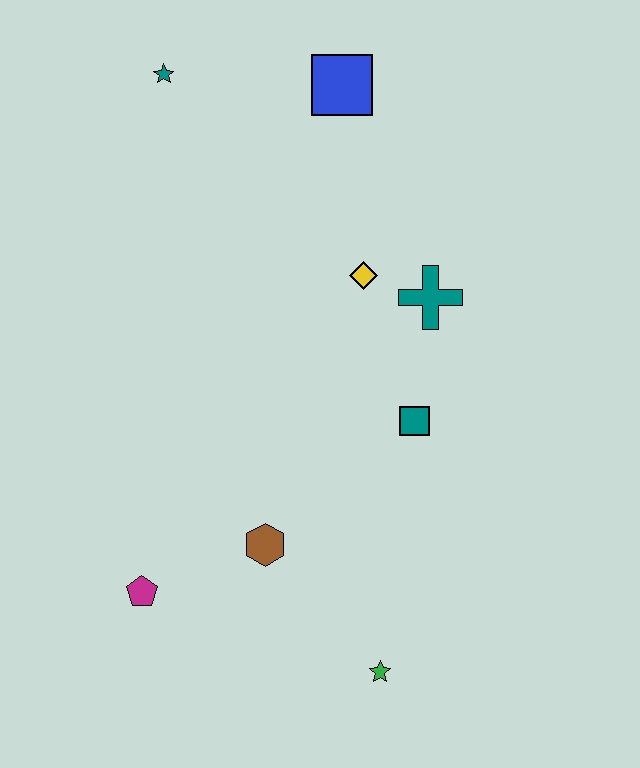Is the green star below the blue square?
Yes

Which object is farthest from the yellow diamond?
The green star is farthest from the yellow diamond.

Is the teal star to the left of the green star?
Yes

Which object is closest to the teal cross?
The yellow diamond is closest to the teal cross.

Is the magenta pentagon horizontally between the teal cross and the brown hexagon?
No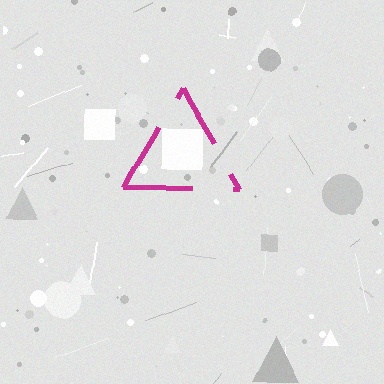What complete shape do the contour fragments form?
The contour fragments form a triangle.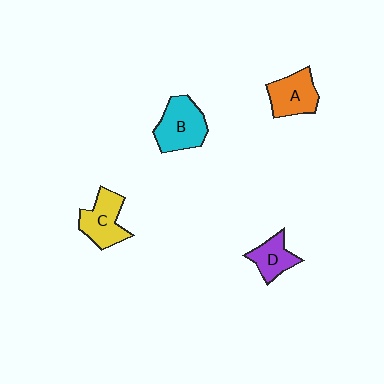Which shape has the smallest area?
Shape D (purple).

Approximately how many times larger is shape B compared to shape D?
Approximately 1.5 times.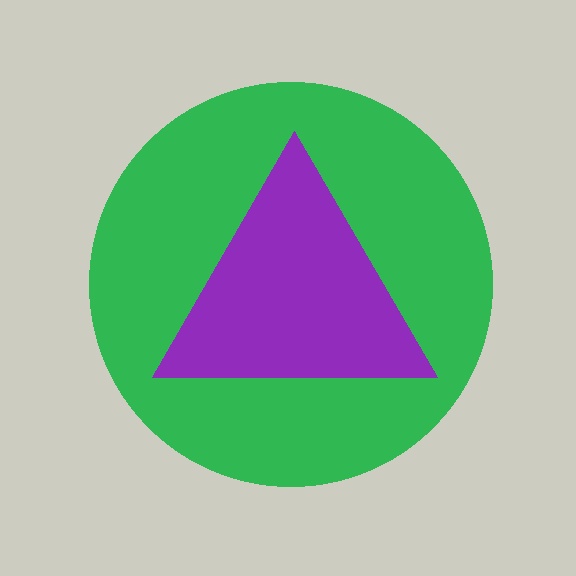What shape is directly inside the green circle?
The purple triangle.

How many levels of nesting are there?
2.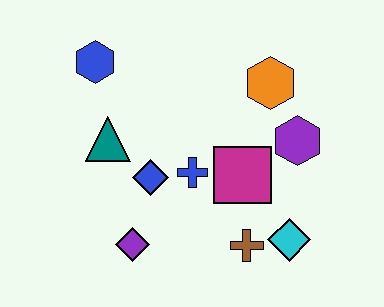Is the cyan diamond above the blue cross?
No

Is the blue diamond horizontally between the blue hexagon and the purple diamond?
No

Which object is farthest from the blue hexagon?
The cyan diamond is farthest from the blue hexagon.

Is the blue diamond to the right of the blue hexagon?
Yes